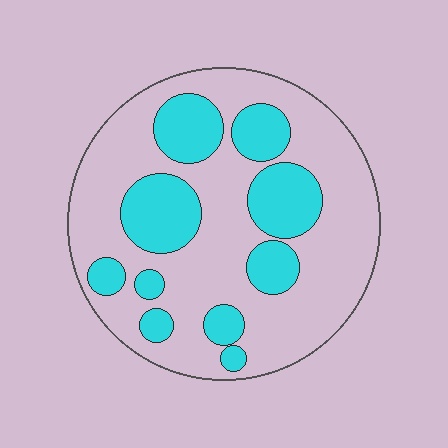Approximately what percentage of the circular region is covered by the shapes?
Approximately 30%.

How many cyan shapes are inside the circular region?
10.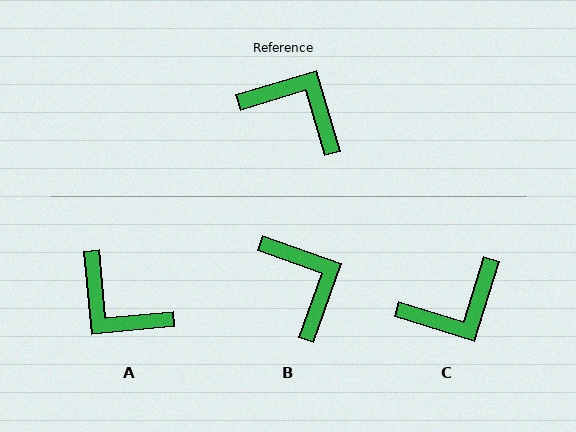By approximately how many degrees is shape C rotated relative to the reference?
Approximately 124 degrees clockwise.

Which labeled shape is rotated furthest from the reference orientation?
A, about 169 degrees away.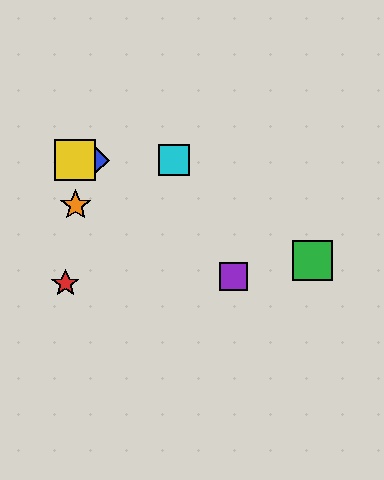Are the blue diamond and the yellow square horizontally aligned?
Yes, both are at y≈160.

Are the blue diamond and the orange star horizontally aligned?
No, the blue diamond is at y≈160 and the orange star is at y≈205.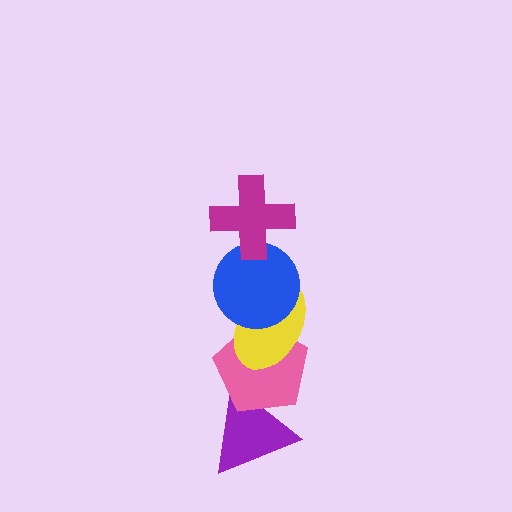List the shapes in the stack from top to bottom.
From top to bottom: the magenta cross, the blue circle, the yellow ellipse, the pink pentagon, the purple triangle.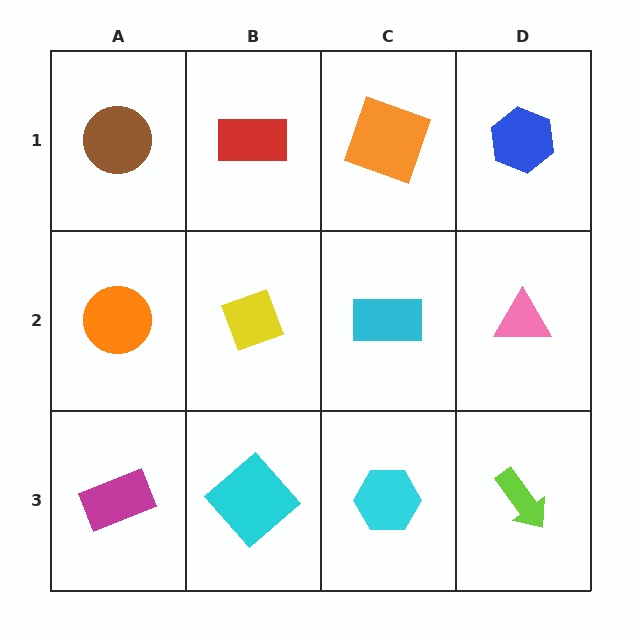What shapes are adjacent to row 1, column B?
A yellow diamond (row 2, column B), a brown circle (row 1, column A), an orange square (row 1, column C).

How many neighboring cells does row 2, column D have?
3.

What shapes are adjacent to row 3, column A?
An orange circle (row 2, column A), a cyan diamond (row 3, column B).